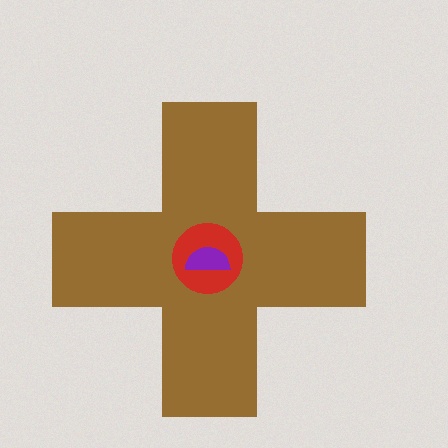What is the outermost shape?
The brown cross.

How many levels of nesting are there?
3.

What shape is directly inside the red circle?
The purple semicircle.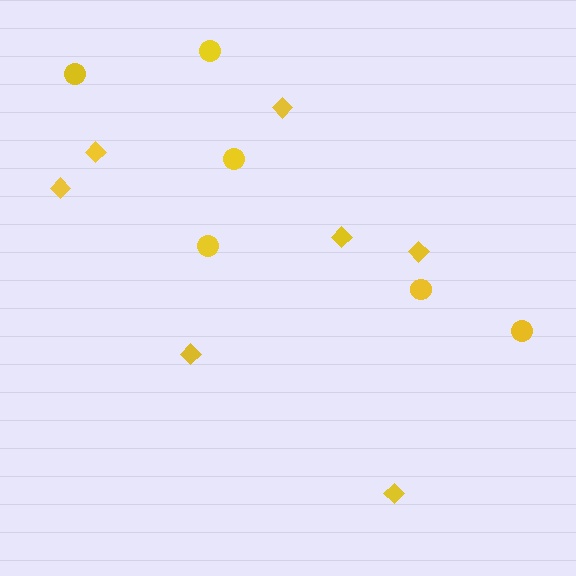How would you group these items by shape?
There are 2 groups: one group of circles (6) and one group of diamonds (7).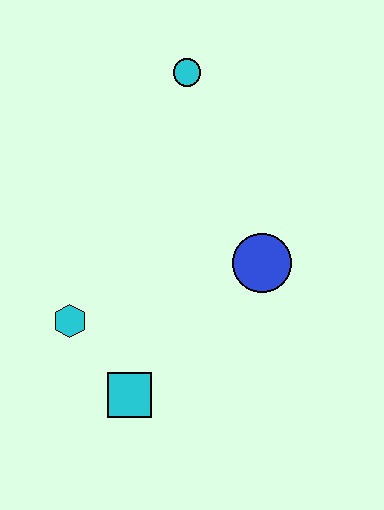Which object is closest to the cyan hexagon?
The cyan square is closest to the cyan hexagon.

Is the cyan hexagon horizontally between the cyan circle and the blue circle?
No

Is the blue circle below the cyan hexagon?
No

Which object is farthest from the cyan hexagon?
The cyan circle is farthest from the cyan hexagon.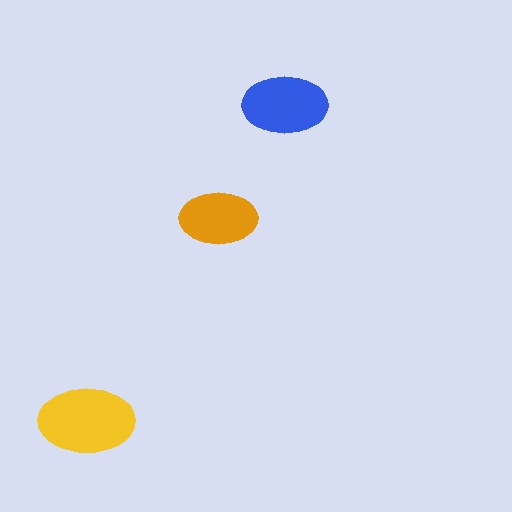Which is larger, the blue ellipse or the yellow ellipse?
The yellow one.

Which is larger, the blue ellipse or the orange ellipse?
The blue one.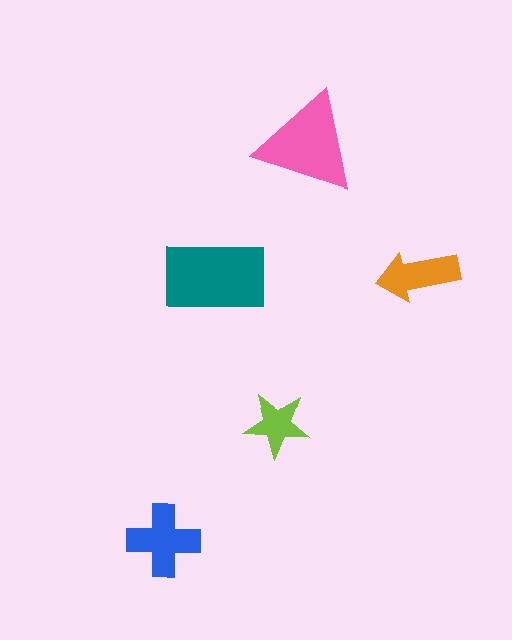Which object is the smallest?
The lime star.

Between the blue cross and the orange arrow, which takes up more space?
The blue cross.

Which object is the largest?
The teal rectangle.